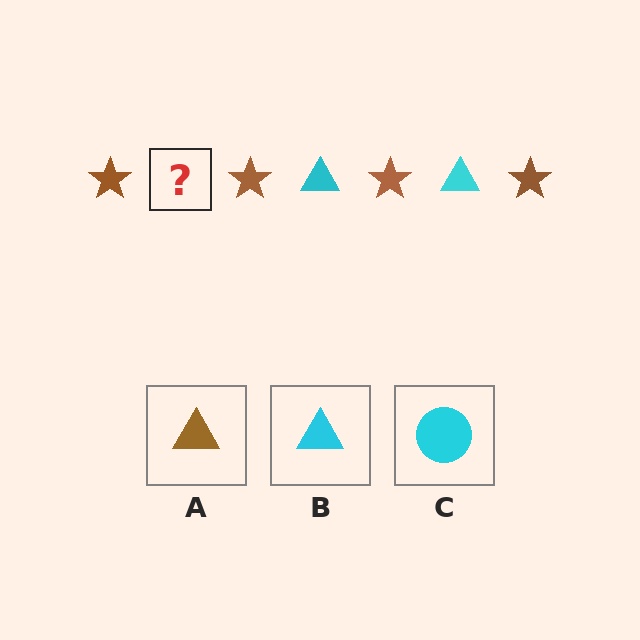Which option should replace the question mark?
Option B.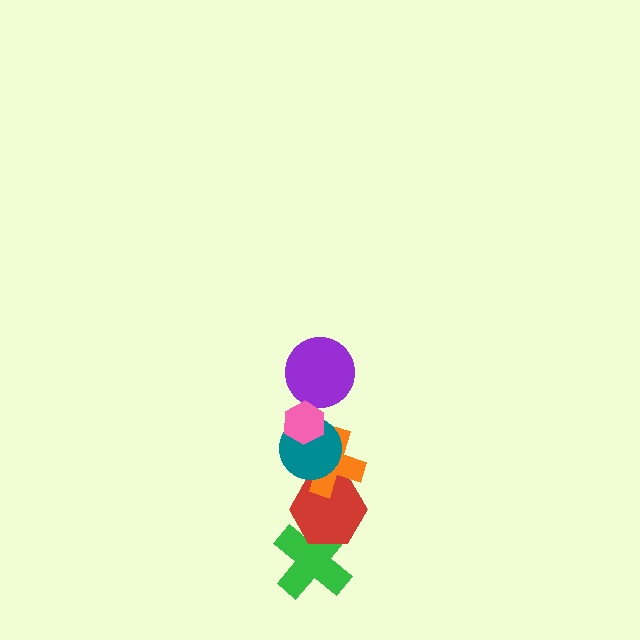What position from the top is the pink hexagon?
The pink hexagon is 1st from the top.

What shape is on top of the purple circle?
The pink hexagon is on top of the purple circle.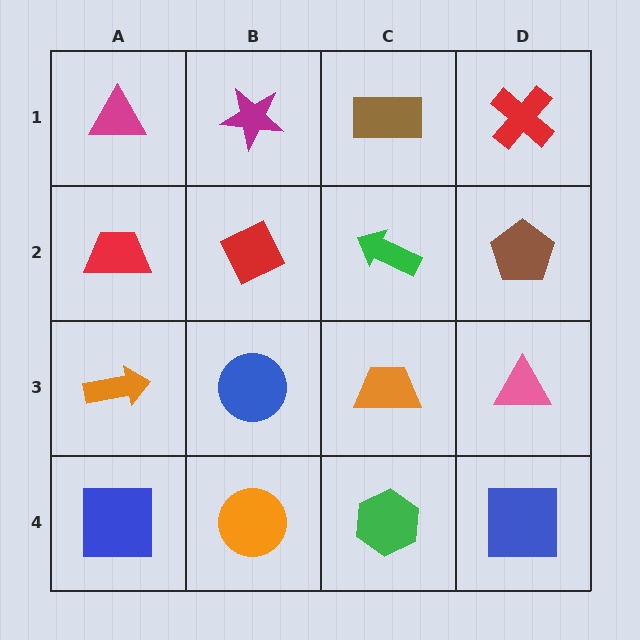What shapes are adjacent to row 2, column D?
A red cross (row 1, column D), a pink triangle (row 3, column D), a green arrow (row 2, column C).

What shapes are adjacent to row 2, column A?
A magenta triangle (row 1, column A), an orange arrow (row 3, column A), a red diamond (row 2, column B).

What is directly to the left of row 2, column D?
A green arrow.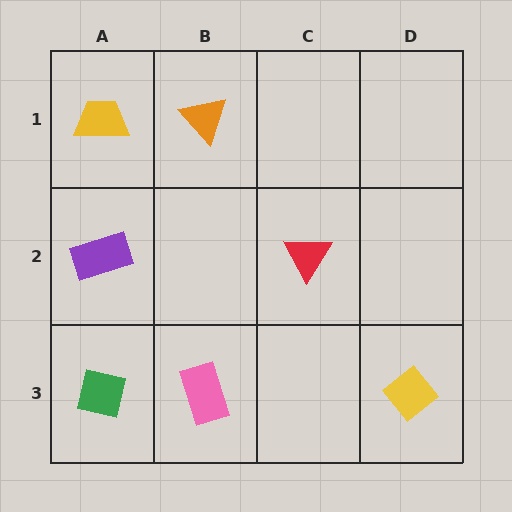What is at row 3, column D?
A yellow diamond.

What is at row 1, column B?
An orange triangle.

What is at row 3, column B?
A pink rectangle.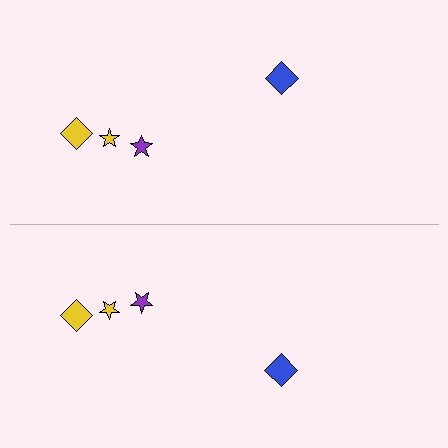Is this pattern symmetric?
Yes, this pattern has bilateral (reflection) symmetry.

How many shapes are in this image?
There are 8 shapes in this image.